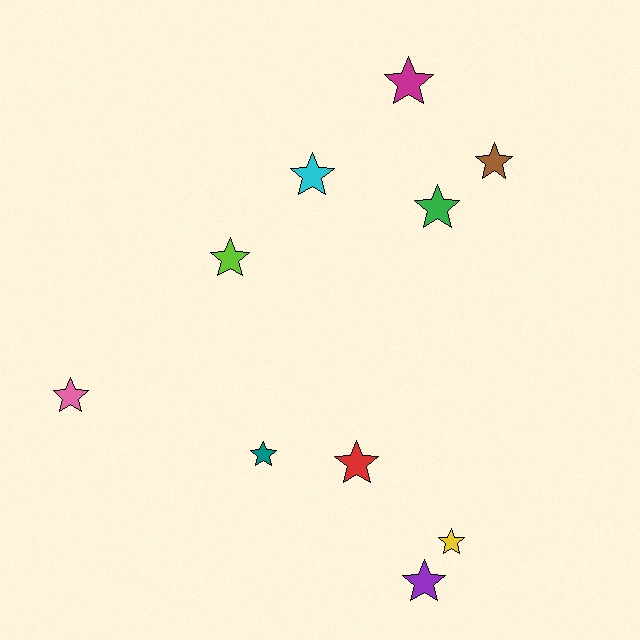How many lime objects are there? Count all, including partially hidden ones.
There is 1 lime object.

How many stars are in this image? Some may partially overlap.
There are 10 stars.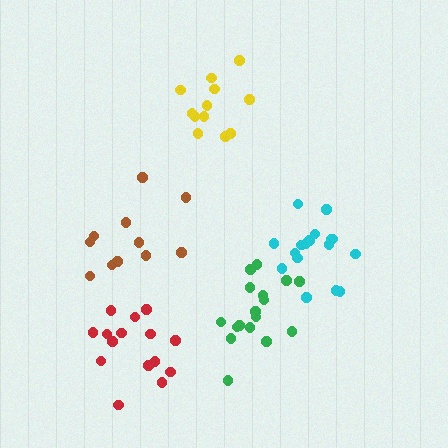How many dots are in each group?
Group 1: 12 dots, Group 2: 17 dots, Group 3: 17 dots, Group 4: 11 dots, Group 5: 16 dots (73 total).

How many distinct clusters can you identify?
There are 5 distinct clusters.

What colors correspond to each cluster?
The clusters are colored: yellow, cyan, green, brown, red.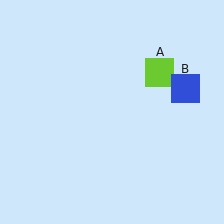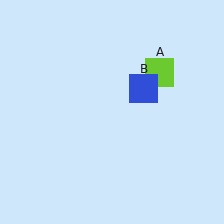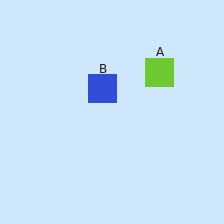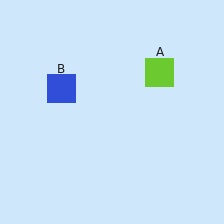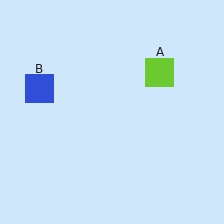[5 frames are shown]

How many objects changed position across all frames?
1 object changed position: blue square (object B).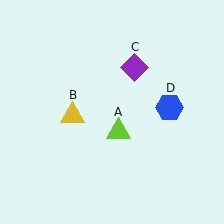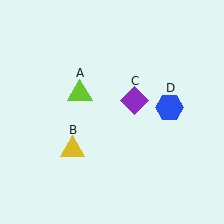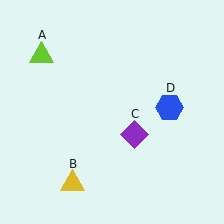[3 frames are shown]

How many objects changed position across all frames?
3 objects changed position: lime triangle (object A), yellow triangle (object B), purple diamond (object C).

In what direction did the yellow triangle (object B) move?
The yellow triangle (object B) moved down.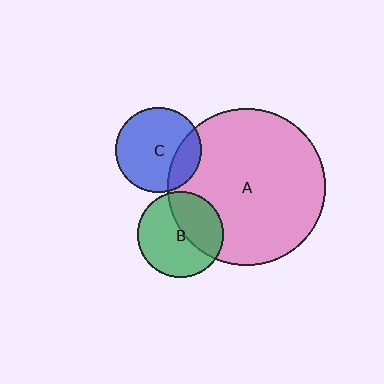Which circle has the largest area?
Circle A (pink).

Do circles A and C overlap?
Yes.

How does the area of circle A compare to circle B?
Approximately 3.4 times.